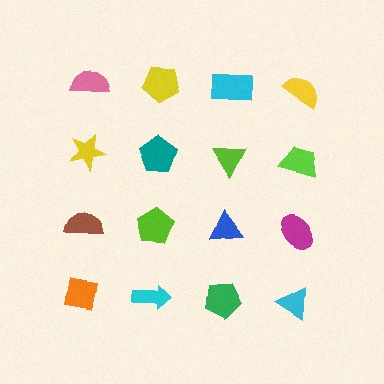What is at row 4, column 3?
A green pentagon.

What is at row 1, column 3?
A cyan rectangle.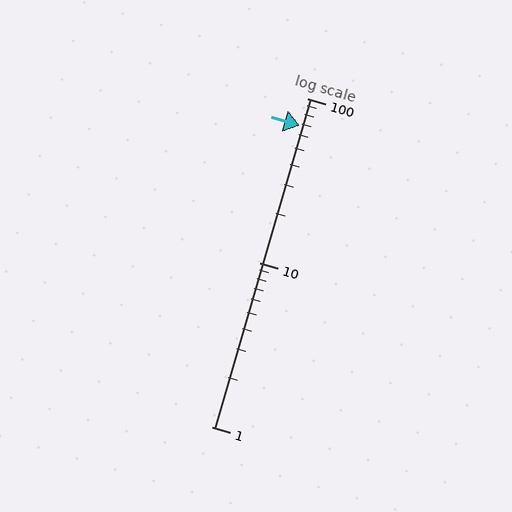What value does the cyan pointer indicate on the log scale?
The pointer indicates approximately 68.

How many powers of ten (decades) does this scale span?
The scale spans 2 decades, from 1 to 100.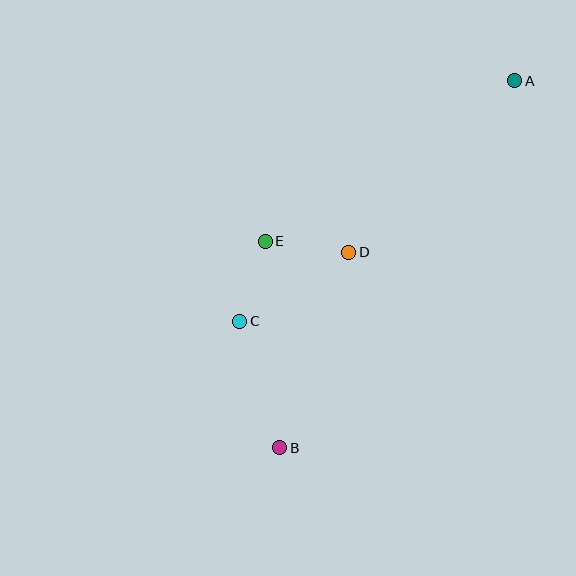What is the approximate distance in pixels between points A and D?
The distance between A and D is approximately 239 pixels.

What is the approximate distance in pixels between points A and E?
The distance between A and E is approximately 297 pixels.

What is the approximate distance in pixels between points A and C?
The distance between A and C is approximately 365 pixels.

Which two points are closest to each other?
Points C and E are closest to each other.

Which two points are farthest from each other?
Points A and B are farthest from each other.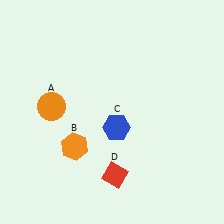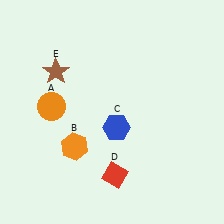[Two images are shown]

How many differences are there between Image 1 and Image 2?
There is 1 difference between the two images.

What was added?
A brown star (E) was added in Image 2.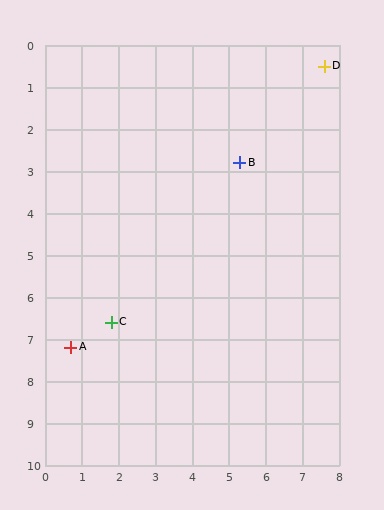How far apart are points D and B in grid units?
Points D and B are about 3.3 grid units apart.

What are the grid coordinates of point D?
Point D is at approximately (7.6, 0.5).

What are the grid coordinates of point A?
Point A is at approximately (0.7, 7.2).